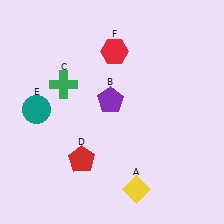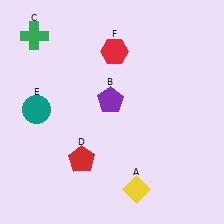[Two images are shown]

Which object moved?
The green cross (C) moved up.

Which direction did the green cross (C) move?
The green cross (C) moved up.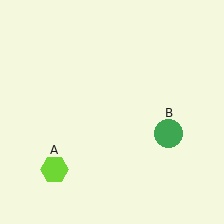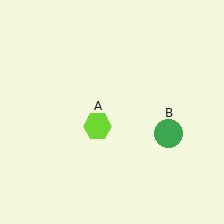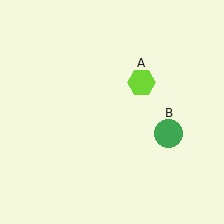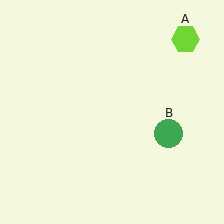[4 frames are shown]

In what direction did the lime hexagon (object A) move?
The lime hexagon (object A) moved up and to the right.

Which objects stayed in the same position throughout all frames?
Green circle (object B) remained stationary.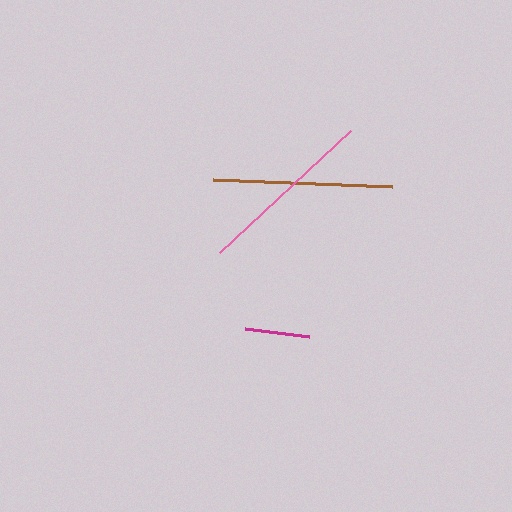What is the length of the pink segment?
The pink segment is approximately 180 pixels long.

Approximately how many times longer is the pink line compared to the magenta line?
The pink line is approximately 2.8 times the length of the magenta line.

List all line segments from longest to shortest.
From longest to shortest: pink, brown, magenta.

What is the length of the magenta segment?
The magenta segment is approximately 65 pixels long.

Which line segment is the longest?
The pink line is the longest at approximately 180 pixels.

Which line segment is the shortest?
The magenta line is the shortest at approximately 65 pixels.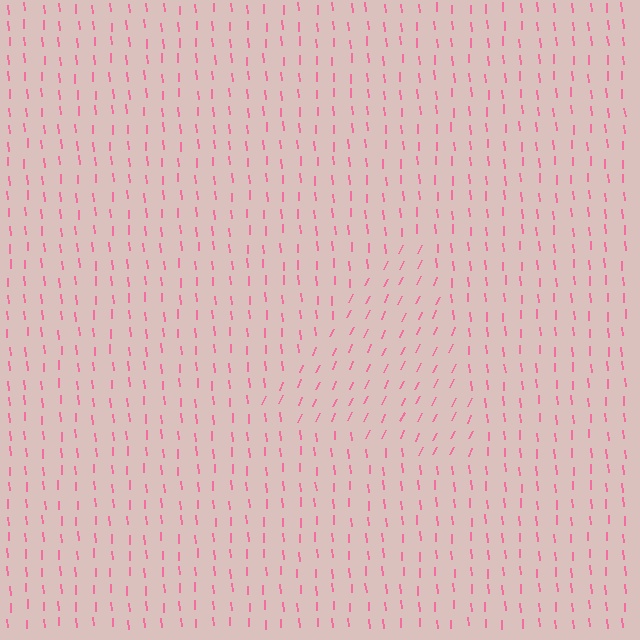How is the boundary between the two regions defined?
The boundary is defined purely by a change in line orientation (approximately 30 degrees difference). All lines are the same color and thickness.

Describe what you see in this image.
The image is filled with small pink line segments. A triangle region in the image has lines oriented differently from the surrounding lines, creating a visible texture boundary.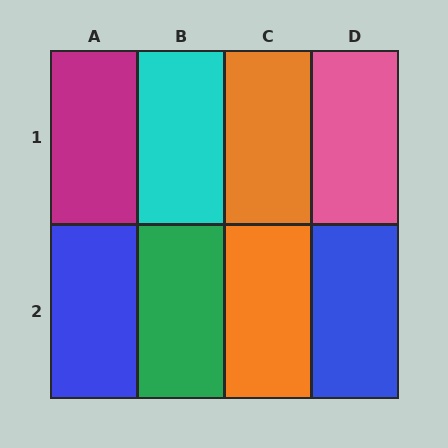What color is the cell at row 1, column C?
Orange.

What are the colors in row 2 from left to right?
Blue, green, orange, blue.